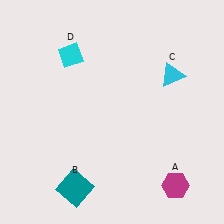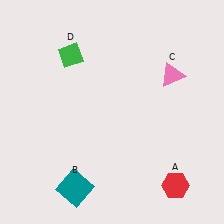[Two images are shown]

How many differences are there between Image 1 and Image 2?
There are 3 differences between the two images.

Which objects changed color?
A changed from magenta to red. C changed from cyan to pink. D changed from cyan to green.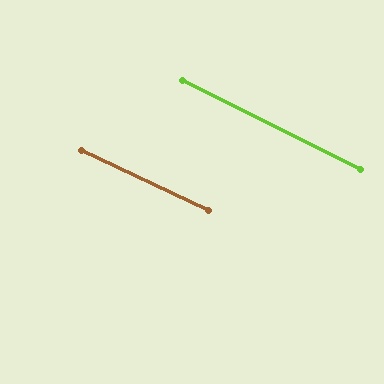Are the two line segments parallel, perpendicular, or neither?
Parallel — their directions differ by only 1.4°.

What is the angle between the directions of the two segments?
Approximately 1 degree.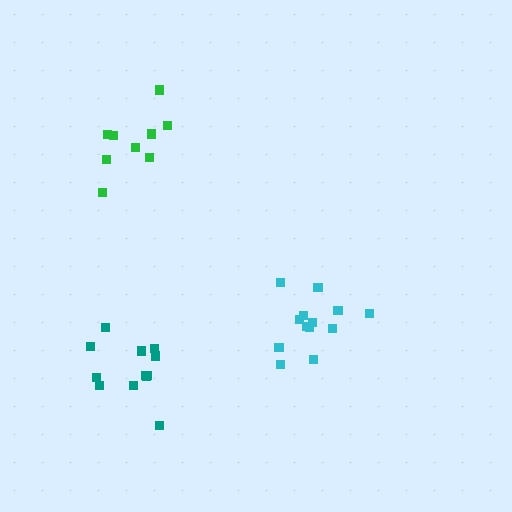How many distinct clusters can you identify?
There are 3 distinct clusters.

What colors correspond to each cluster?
The clusters are colored: teal, green, cyan.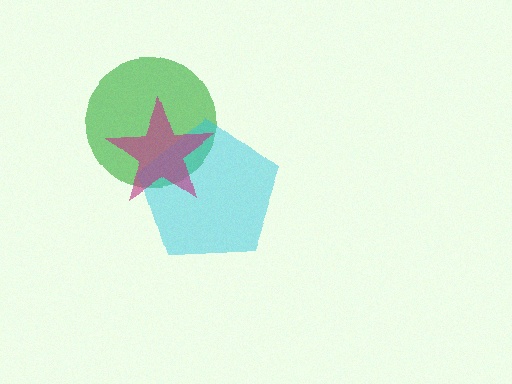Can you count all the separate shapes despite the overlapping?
Yes, there are 3 separate shapes.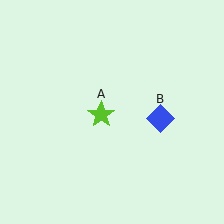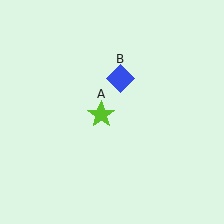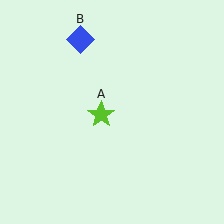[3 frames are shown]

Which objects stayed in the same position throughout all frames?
Lime star (object A) remained stationary.